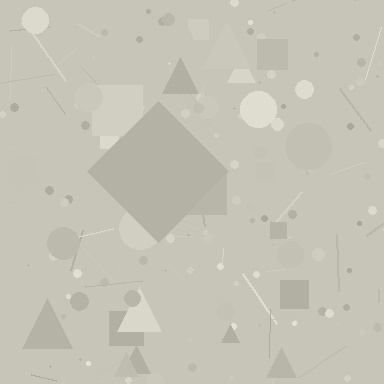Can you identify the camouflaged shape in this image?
The camouflaged shape is a diamond.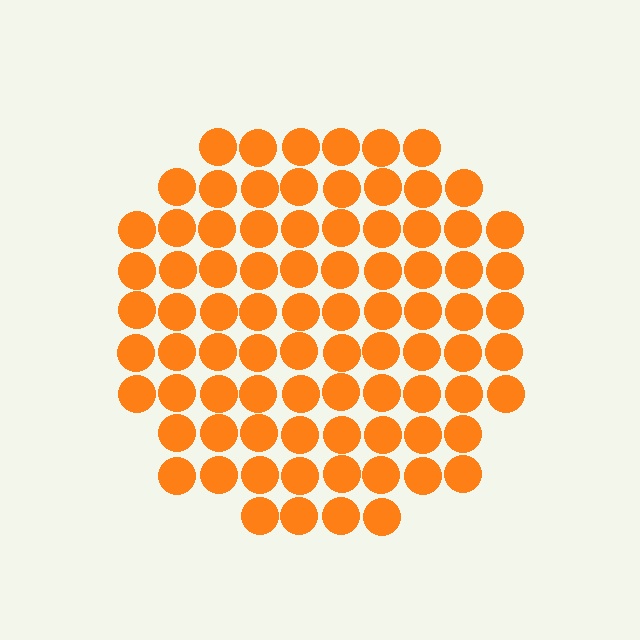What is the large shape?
The large shape is a circle.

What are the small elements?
The small elements are circles.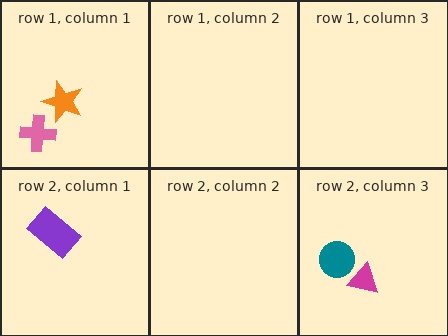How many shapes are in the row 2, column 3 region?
2.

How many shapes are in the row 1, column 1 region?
2.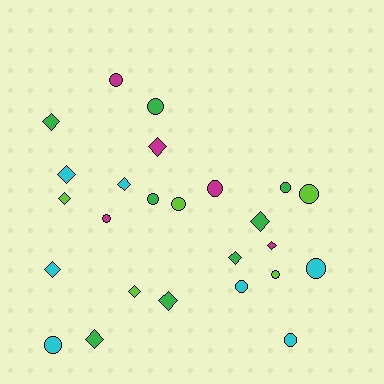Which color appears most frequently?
Green, with 8 objects.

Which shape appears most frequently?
Circle, with 13 objects.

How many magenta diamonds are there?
There are 2 magenta diamonds.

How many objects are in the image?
There are 25 objects.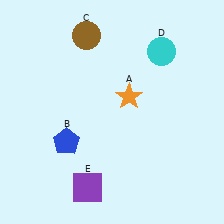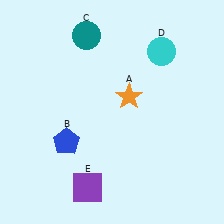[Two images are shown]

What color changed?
The circle (C) changed from brown in Image 1 to teal in Image 2.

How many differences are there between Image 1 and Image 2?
There is 1 difference between the two images.